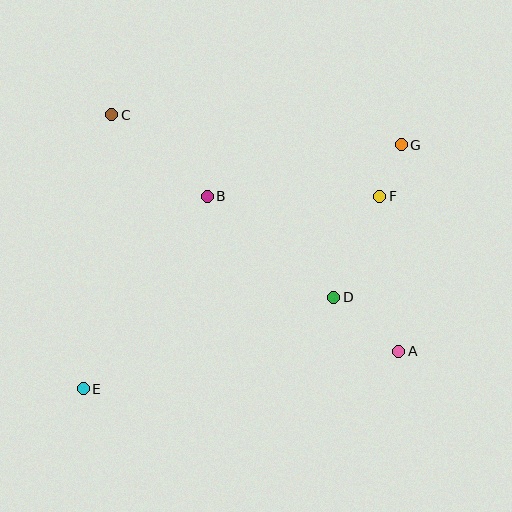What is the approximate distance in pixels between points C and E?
The distance between C and E is approximately 275 pixels.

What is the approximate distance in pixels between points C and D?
The distance between C and D is approximately 287 pixels.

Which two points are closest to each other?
Points F and G are closest to each other.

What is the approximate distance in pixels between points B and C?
The distance between B and C is approximately 126 pixels.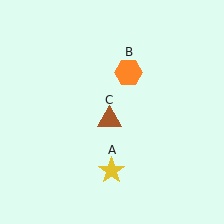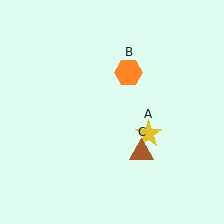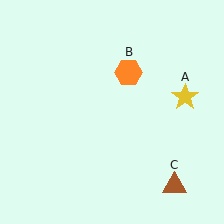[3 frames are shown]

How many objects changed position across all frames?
2 objects changed position: yellow star (object A), brown triangle (object C).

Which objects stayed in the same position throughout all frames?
Orange hexagon (object B) remained stationary.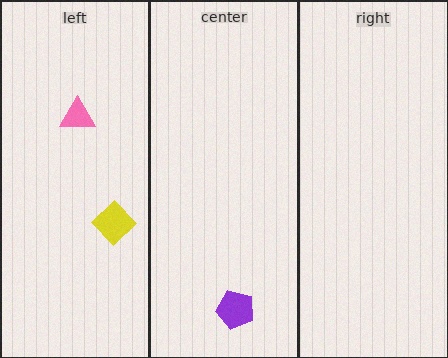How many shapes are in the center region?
1.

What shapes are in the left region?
The pink triangle, the yellow diamond.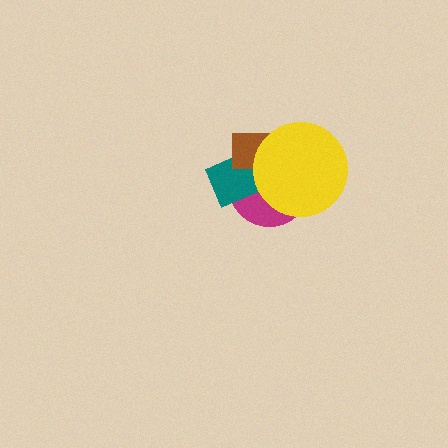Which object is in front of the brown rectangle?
The yellow circle is in front of the brown rectangle.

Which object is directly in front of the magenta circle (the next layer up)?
The teal rectangle is directly in front of the magenta circle.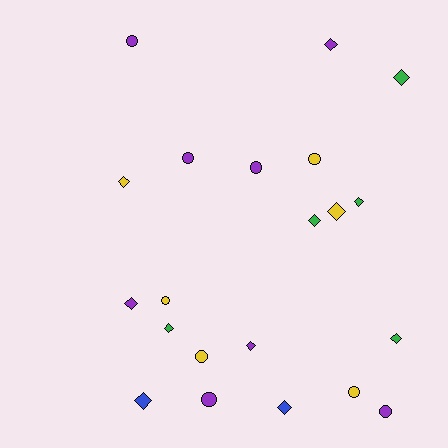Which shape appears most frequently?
Diamond, with 12 objects.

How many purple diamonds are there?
There are 3 purple diamonds.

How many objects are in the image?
There are 21 objects.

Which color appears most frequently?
Purple, with 8 objects.